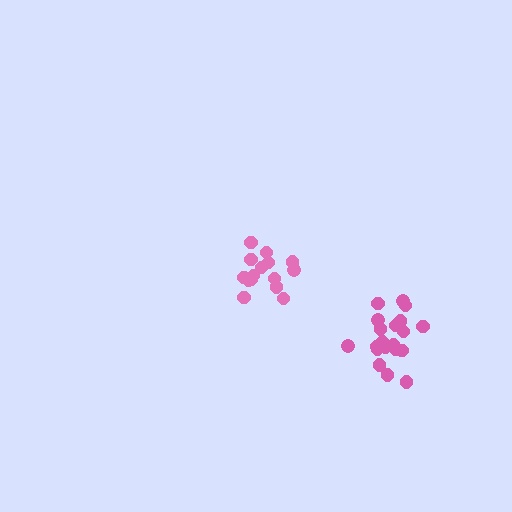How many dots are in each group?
Group 1: 21 dots, Group 2: 15 dots (36 total).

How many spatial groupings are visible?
There are 2 spatial groupings.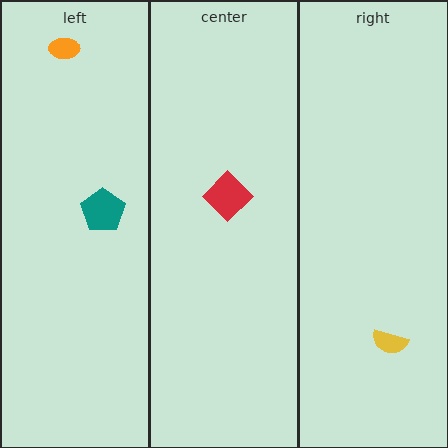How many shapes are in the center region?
1.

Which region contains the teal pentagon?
The left region.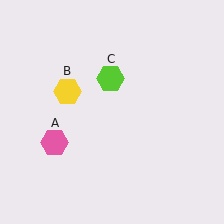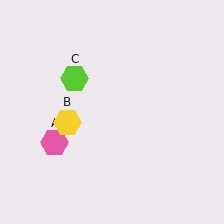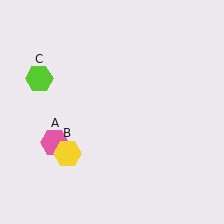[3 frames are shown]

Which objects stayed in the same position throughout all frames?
Pink hexagon (object A) remained stationary.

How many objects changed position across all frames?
2 objects changed position: yellow hexagon (object B), lime hexagon (object C).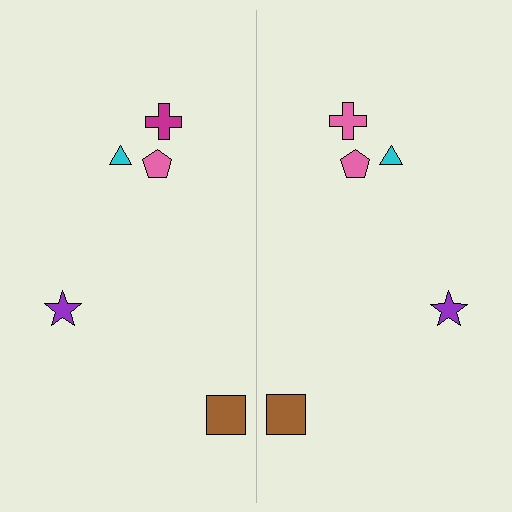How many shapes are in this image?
There are 10 shapes in this image.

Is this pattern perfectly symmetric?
No, the pattern is not perfectly symmetric. The pink cross on the right side breaks the symmetry — its mirror counterpart is magenta.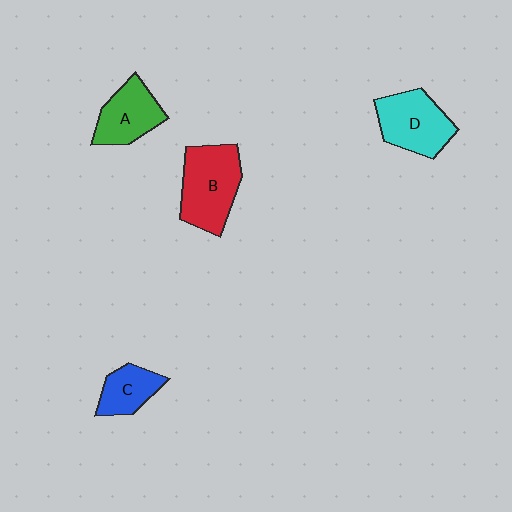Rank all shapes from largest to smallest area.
From largest to smallest: B (red), D (cyan), A (green), C (blue).